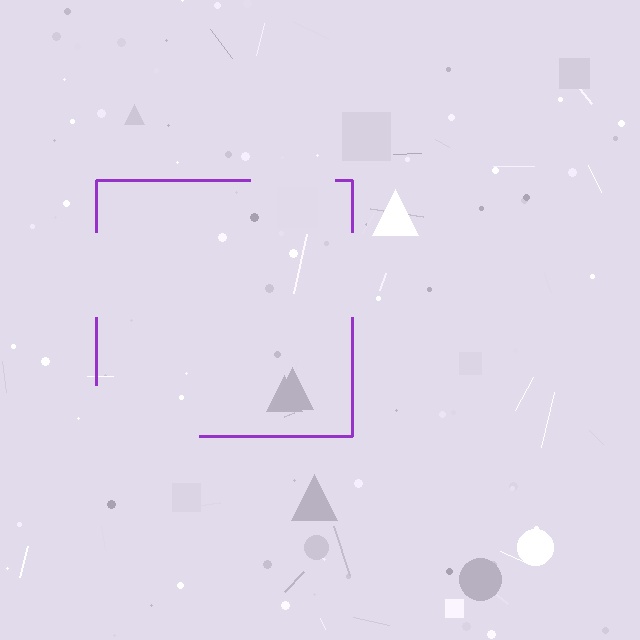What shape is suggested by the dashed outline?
The dashed outline suggests a square.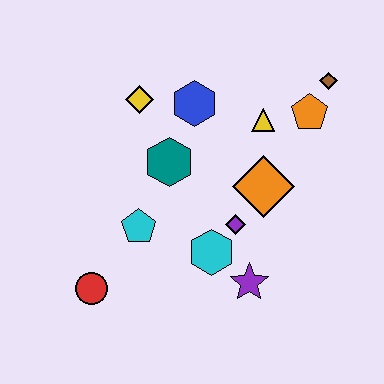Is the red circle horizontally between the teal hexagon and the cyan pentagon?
No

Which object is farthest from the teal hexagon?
The brown diamond is farthest from the teal hexagon.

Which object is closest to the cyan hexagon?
The purple diamond is closest to the cyan hexagon.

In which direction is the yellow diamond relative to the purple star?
The yellow diamond is above the purple star.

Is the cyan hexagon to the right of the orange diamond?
No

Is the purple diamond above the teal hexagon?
No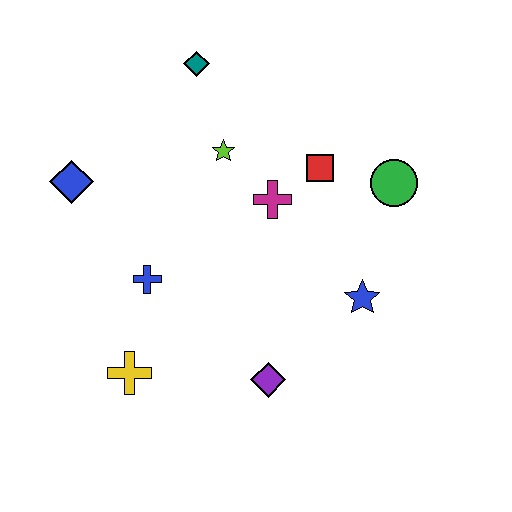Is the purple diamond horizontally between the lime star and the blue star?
Yes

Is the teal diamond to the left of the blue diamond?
No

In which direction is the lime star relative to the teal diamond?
The lime star is below the teal diamond.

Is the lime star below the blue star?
No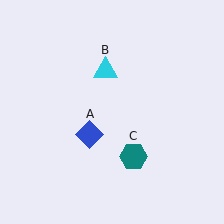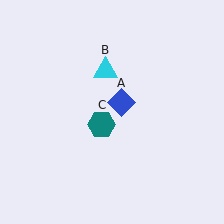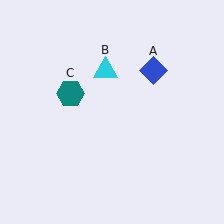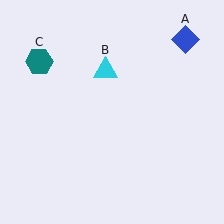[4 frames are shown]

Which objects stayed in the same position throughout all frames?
Cyan triangle (object B) remained stationary.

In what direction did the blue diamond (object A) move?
The blue diamond (object A) moved up and to the right.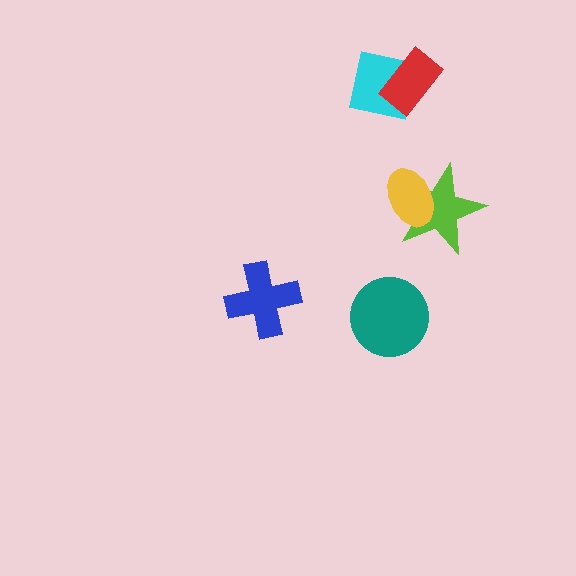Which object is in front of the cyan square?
The red rectangle is in front of the cyan square.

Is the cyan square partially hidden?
Yes, it is partially covered by another shape.